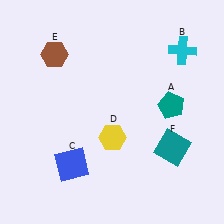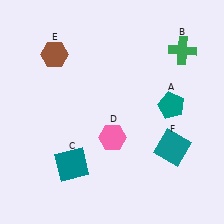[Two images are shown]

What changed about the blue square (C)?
In Image 1, C is blue. In Image 2, it changed to teal.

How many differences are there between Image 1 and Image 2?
There are 3 differences between the two images.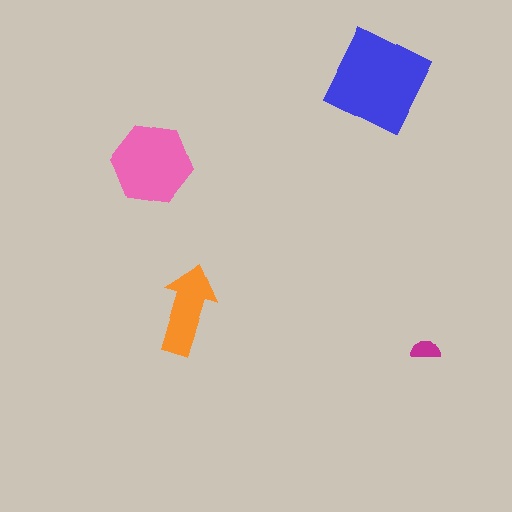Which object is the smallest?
The magenta semicircle.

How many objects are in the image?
There are 4 objects in the image.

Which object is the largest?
The blue square.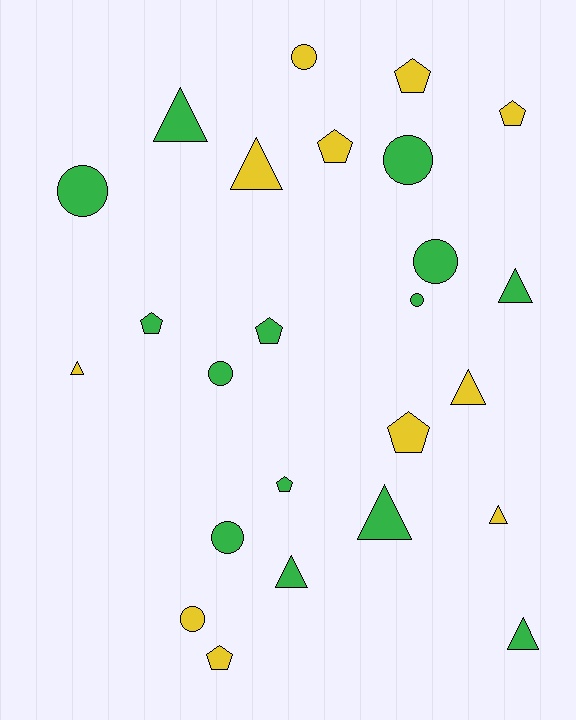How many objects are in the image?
There are 25 objects.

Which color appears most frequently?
Green, with 14 objects.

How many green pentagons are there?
There are 3 green pentagons.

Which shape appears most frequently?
Triangle, with 9 objects.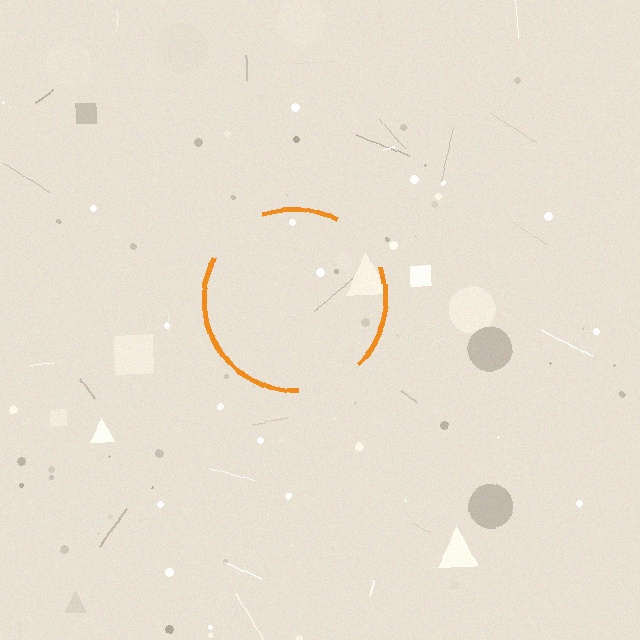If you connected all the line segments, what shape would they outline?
They would outline a circle.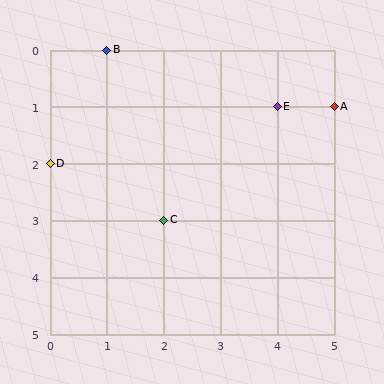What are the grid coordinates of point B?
Point B is at grid coordinates (1, 0).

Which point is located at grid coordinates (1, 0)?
Point B is at (1, 0).